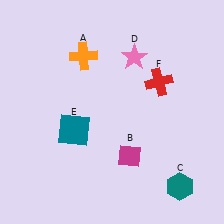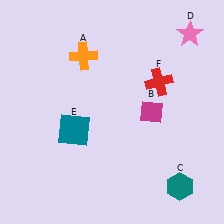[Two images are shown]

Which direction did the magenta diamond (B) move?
The magenta diamond (B) moved up.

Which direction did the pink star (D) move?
The pink star (D) moved right.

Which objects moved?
The objects that moved are: the magenta diamond (B), the pink star (D).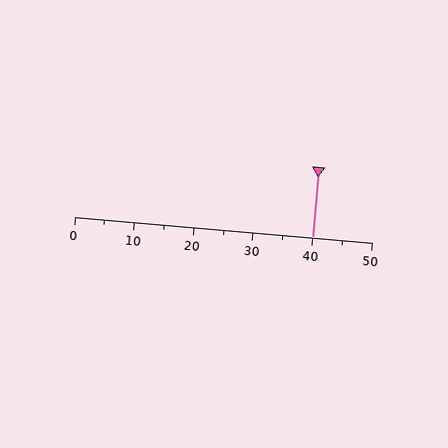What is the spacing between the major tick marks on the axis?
The major ticks are spaced 10 apart.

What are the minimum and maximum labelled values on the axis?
The axis runs from 0 to 50.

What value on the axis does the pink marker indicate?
The marker indicates approximately 40.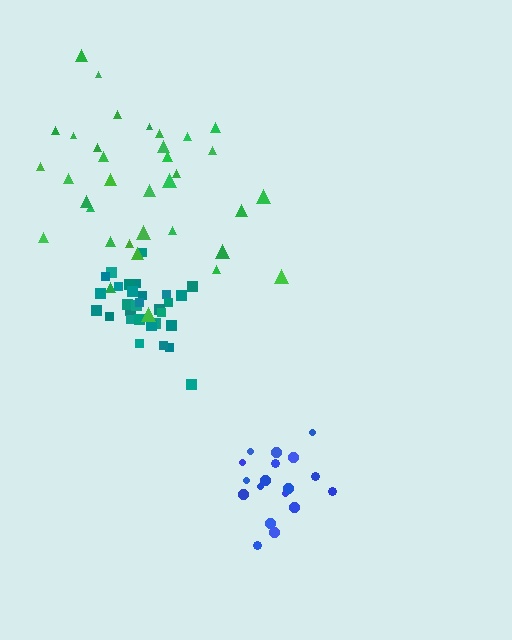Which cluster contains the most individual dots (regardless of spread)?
Green (35).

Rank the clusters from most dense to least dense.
teal, blue, green.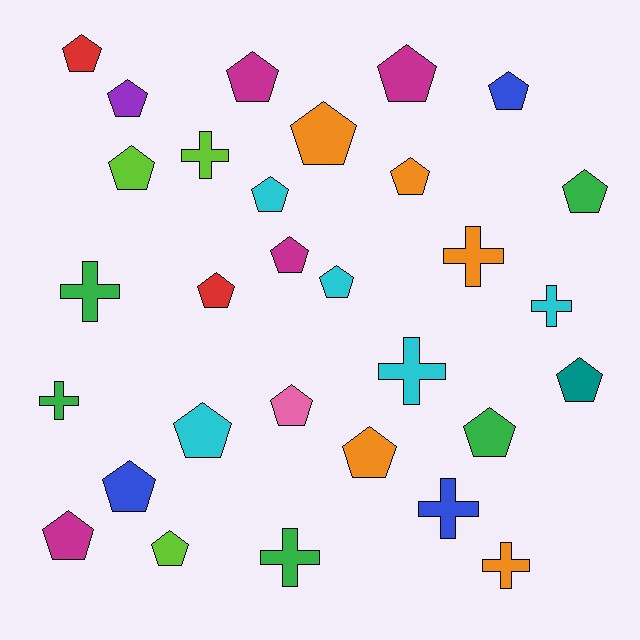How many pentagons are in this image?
There are 21 pentagons.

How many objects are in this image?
There are 30 objects.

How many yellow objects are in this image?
There are no yellow objects.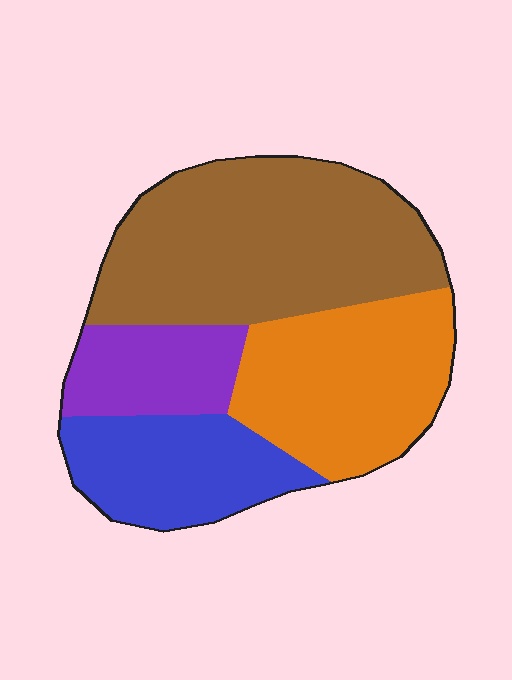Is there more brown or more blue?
Brown.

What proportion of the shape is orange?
Orange takes up about one quarter (1/4) of the shape.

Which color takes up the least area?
Purple, at roughly 15%.